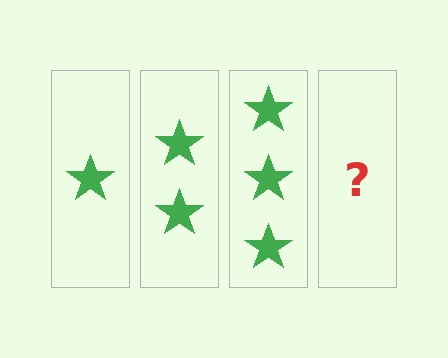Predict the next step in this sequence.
The next step is 4 stars.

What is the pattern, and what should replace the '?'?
The pattern is that each step adds one more star. The '?' should be 4 stars.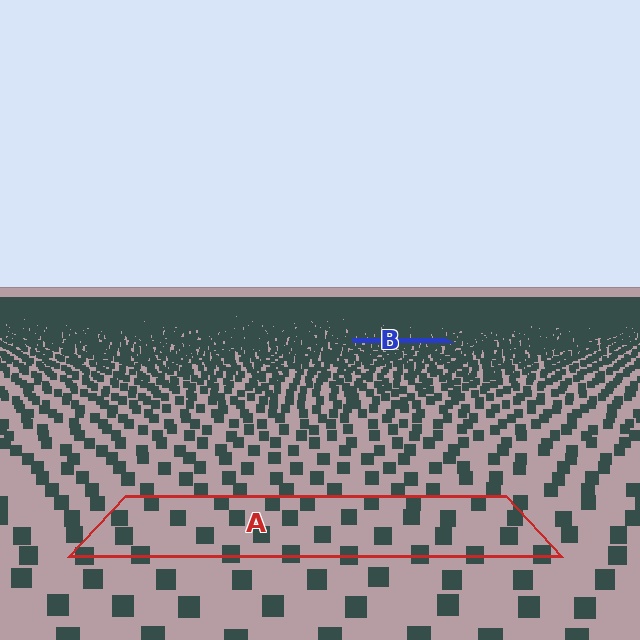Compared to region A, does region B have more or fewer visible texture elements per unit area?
Region B has more texture elements per unit area — they are packed more densely because it is farther away.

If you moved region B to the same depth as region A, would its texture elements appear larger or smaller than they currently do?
They would appear larger. At a closer depth, the same texture elements are projected at a bigger on-screen size.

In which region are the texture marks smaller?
The texture marks are smaller in region B, because it is farther away.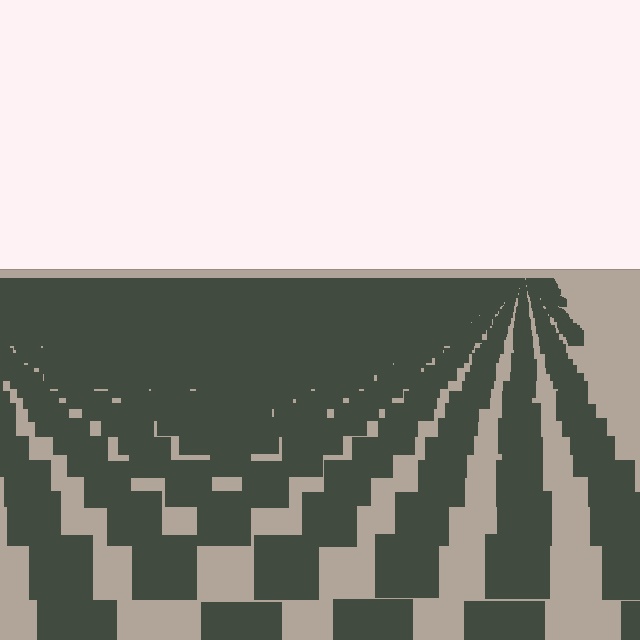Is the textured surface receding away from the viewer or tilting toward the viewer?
The surface is receding away from the viewer. Texture elements get smaller and denser toward the top.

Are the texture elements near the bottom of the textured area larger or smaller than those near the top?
Larger. Near the bottom, elements are closer to the viewer and appear at a bigger on-screen size.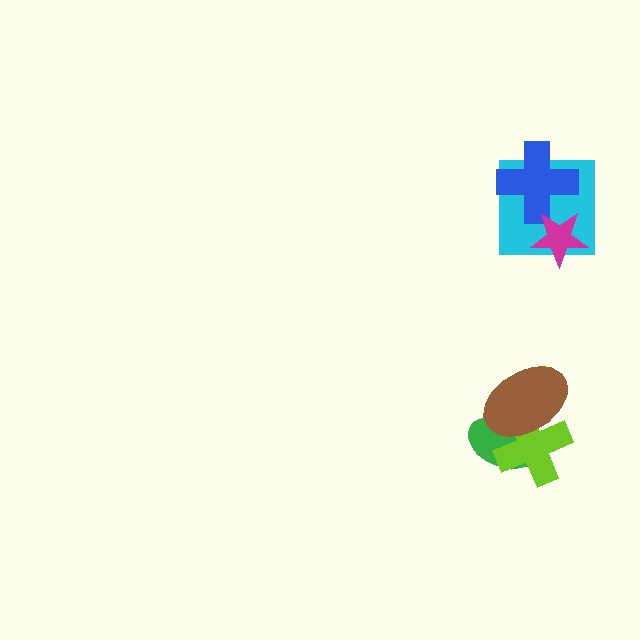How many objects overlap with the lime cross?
2 objects overlap with the lime cross.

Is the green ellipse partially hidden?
Yes, it is partially covered by another shape.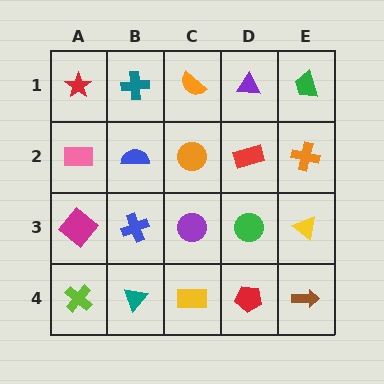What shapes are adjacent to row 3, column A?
A pink rectangle (row 2, column A), a lime cross (row 4, column A), a blue cross (row 3, column B).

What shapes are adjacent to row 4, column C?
A purple circle (row 3, column C), a teal triangle (row 4, column B), a red pentagon (row 4, column D).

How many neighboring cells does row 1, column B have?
3.